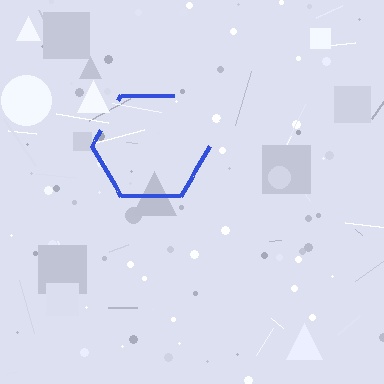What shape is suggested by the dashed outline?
The dashed outline suggests a hexagon.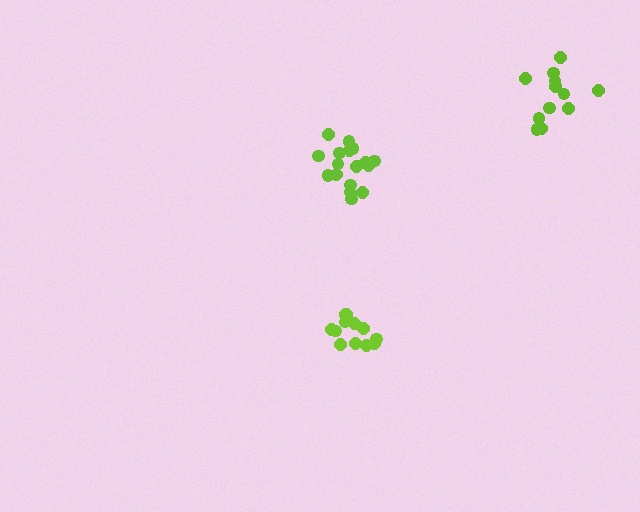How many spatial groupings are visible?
There are 3 spatial groupings.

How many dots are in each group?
Group 1: 12 dots, Group 2: 12 dots, Group 3: 17 dots (41 total).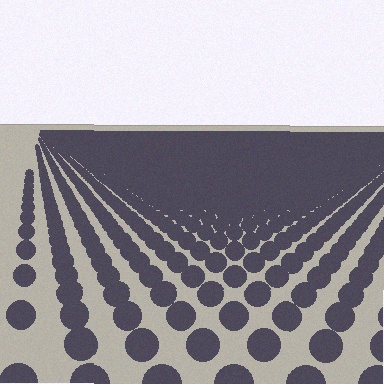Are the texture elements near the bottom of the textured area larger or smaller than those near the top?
Larger. Near the bottom, elements are closer to the viewer and appear at a bigger on-screen size.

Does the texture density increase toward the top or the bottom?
Density increases toward the top.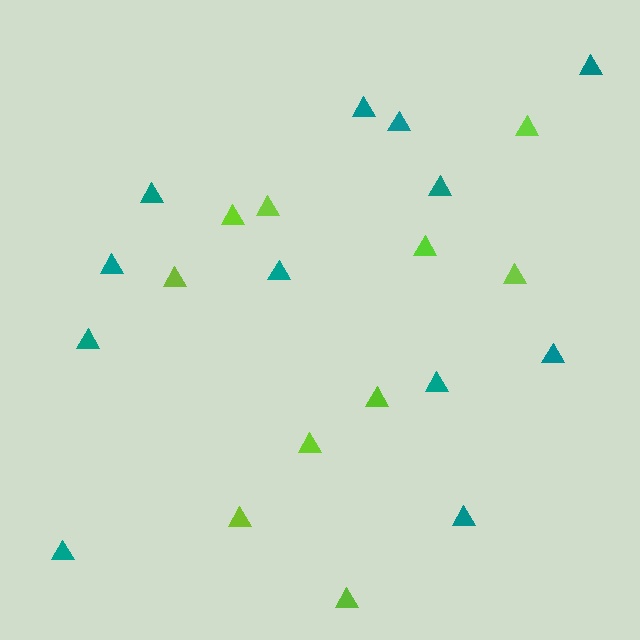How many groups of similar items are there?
There are 2 groups: one group of teal triangles (12) and one group of lime triangles (10).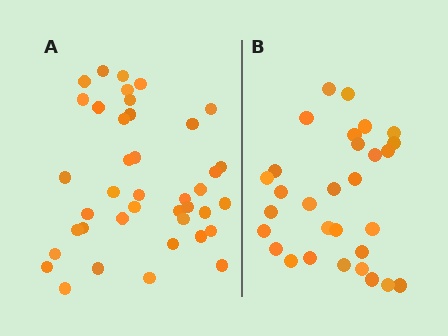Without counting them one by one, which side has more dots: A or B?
Region A (the left region) has more dots.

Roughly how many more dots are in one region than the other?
Region A has roughly 10 or so more dots than region B.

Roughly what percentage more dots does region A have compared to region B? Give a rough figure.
About 35% more.